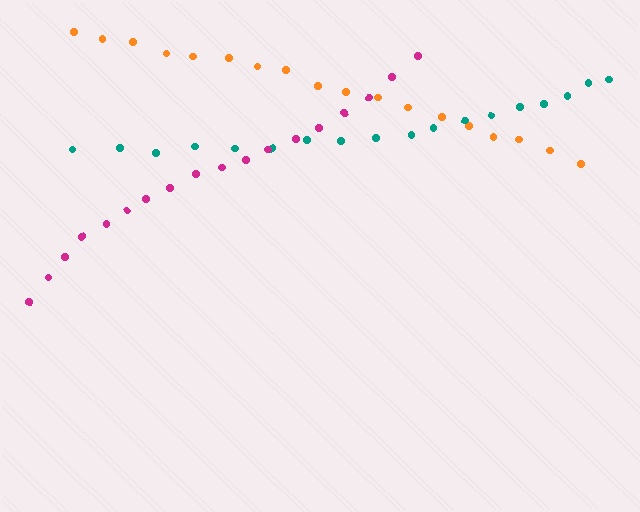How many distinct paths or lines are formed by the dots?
There are 3 distinct paths.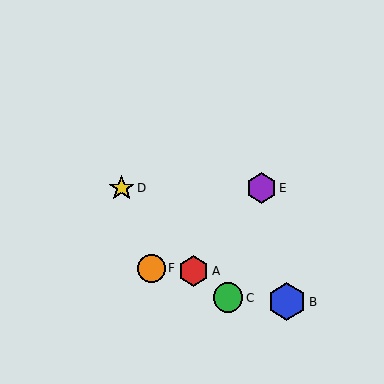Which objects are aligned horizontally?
Objects D, E are aligned horizontally.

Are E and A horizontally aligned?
No, E is at y≈188 and A is at y≈271.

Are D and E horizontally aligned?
Yes, both are at y≈188.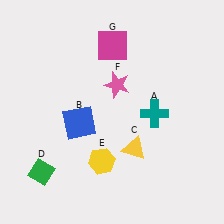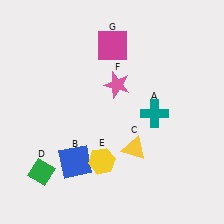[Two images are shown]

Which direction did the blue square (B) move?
The blue square (B) moved down.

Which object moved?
The blue square (B) moved down.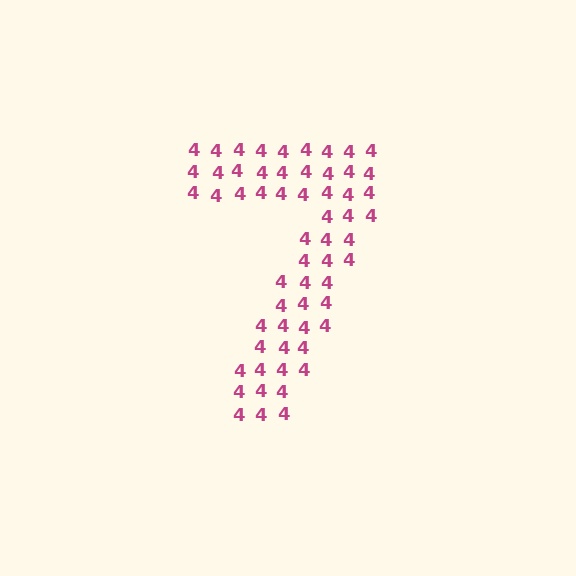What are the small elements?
The small elements are digit 4's.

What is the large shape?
The large shape is the digit 7.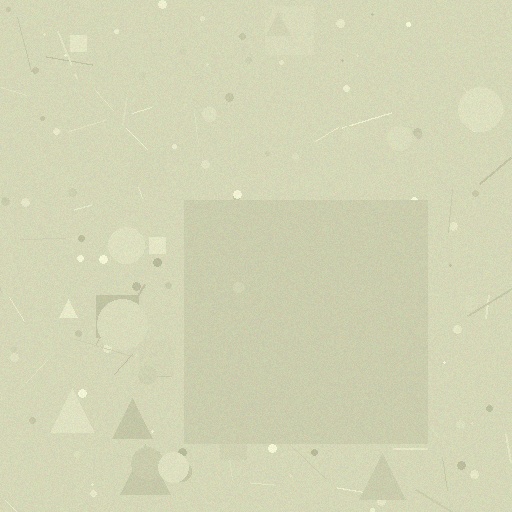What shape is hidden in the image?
A square is hidden in the image.